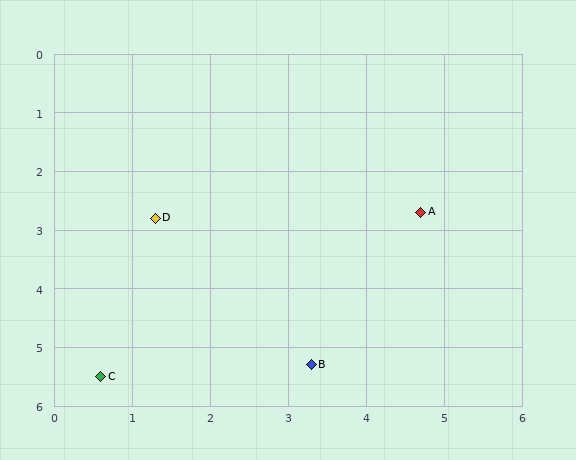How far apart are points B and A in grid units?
Points B and A are about 3.0 grid units apart.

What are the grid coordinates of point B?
Point B is at approximately (3.3, 5.3).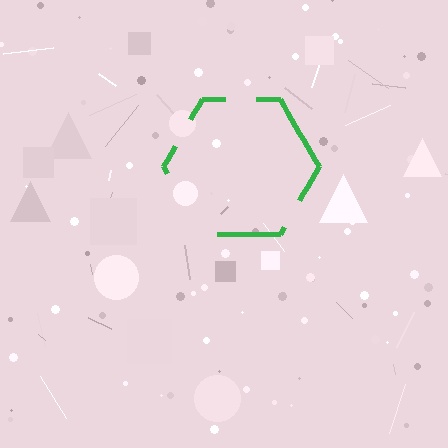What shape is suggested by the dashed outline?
The dashed outline suggests a hexagon.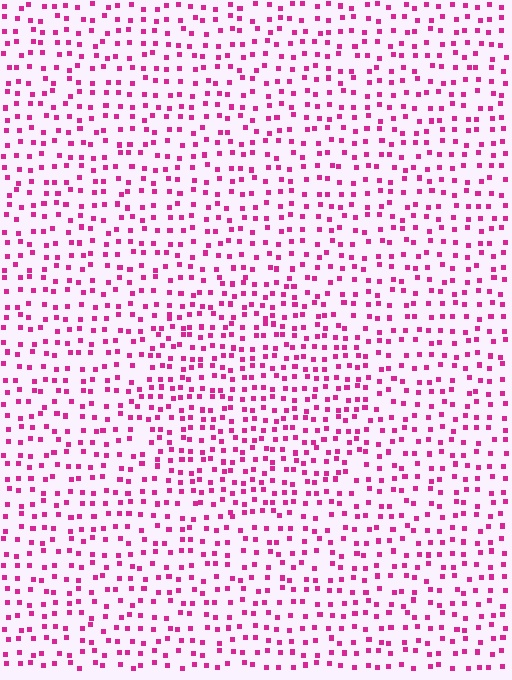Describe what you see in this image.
The image contains small magenta elements arranged at two different densities. A circle-shaped region is visible where the elements are more densely packed than the surrounding area.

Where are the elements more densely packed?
The elements are more densely packed inside the circle boundary.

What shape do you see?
I see a circle.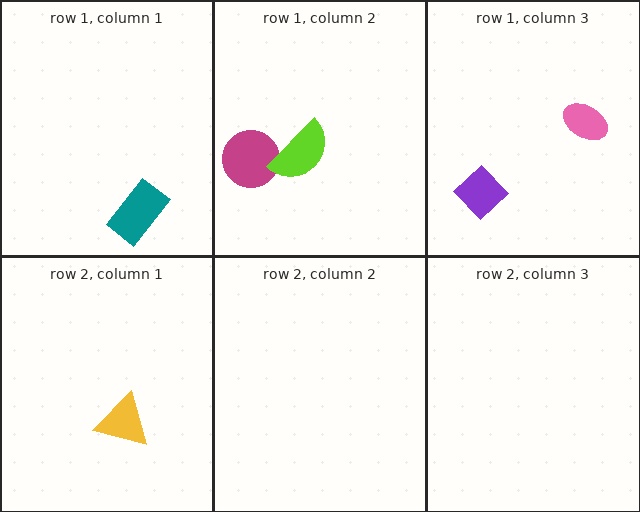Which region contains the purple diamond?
The row 1, column 3 region.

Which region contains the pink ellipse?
The row 1, column 3 region.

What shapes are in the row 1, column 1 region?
The teal rectangle.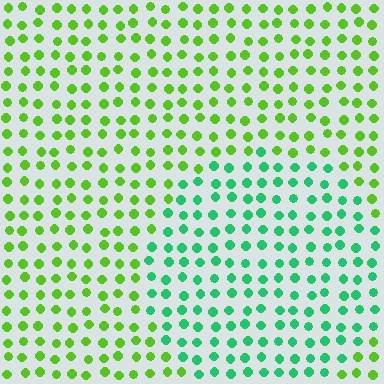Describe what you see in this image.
The image is filled with small lime elements in a uniform arrangement. A circle-shaped region is visible where the elements are tinted to a slightly different hue, forming a subtle color boundary.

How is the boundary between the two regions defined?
The boundary is defined purely by a slight shift in hue (about 48 degrees). Spacing, size, and orientation are identical on both sides.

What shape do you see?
I see a circle.